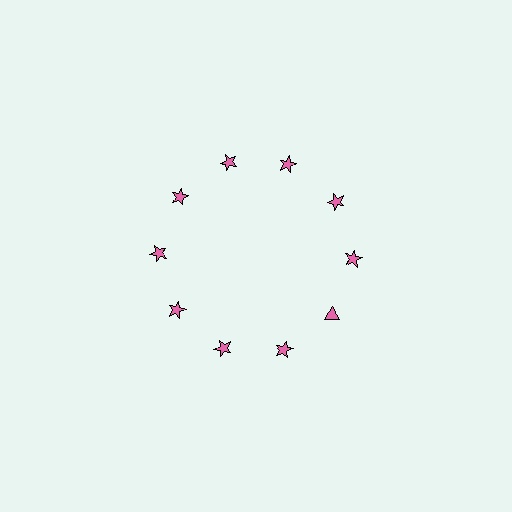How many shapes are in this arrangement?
There are 10 shapes arranged in a ring pattern.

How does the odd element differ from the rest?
It has a different shape: triangle instead of star.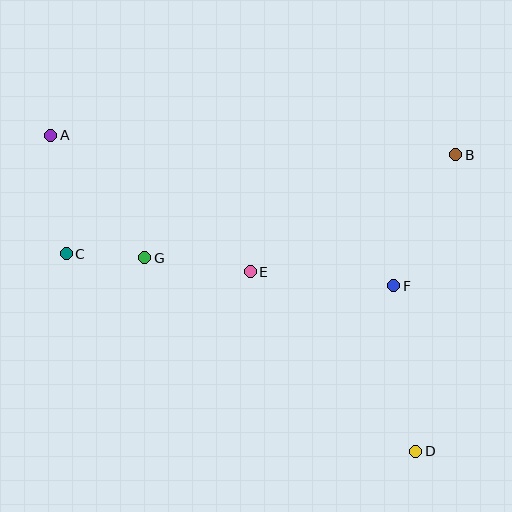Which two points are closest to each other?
Points C and G are closest to each other.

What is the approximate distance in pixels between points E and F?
The distance between E and F is approximately 144 pixels.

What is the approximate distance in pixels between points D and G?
The distance between D and G is approximately 333 pixels.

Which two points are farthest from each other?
Points A and D are farthest from each other.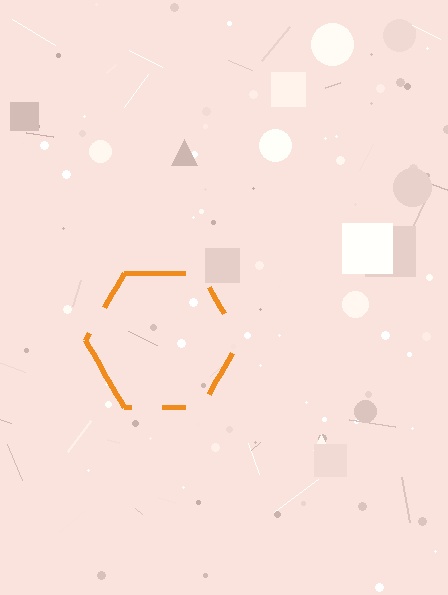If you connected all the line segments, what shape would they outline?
They would outline a hexagon.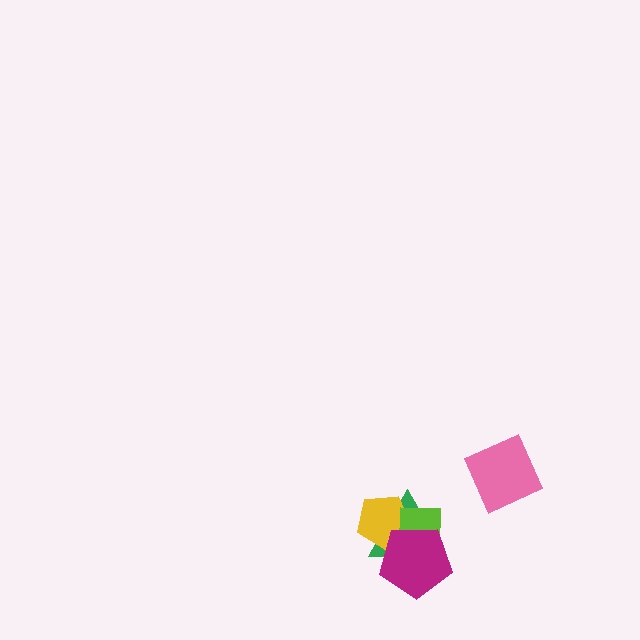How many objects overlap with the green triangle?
3 objects overlap with the green triangle.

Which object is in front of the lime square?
The magenta pentagon is in front of the lime square.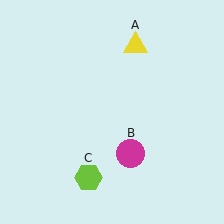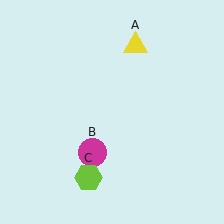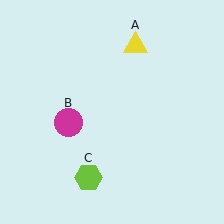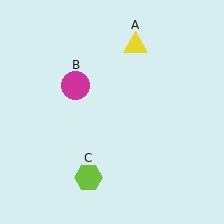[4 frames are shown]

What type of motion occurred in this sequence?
The magenta circle (object B) rotated clockwise around the center of the scene.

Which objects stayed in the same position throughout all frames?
Yellow triangle (object A) and lime hexagon (object C) remained stationary.